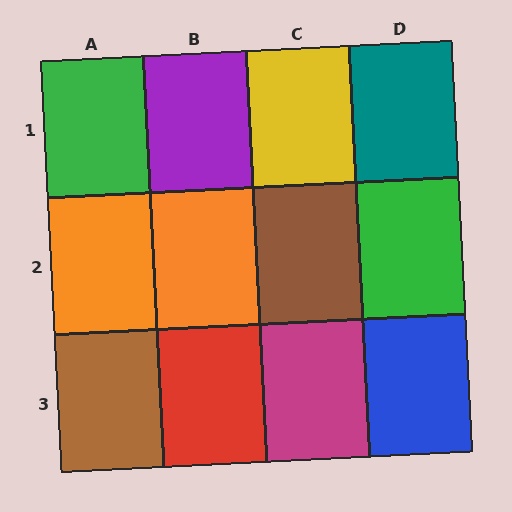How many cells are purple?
1 cell is purple.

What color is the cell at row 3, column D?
Blue.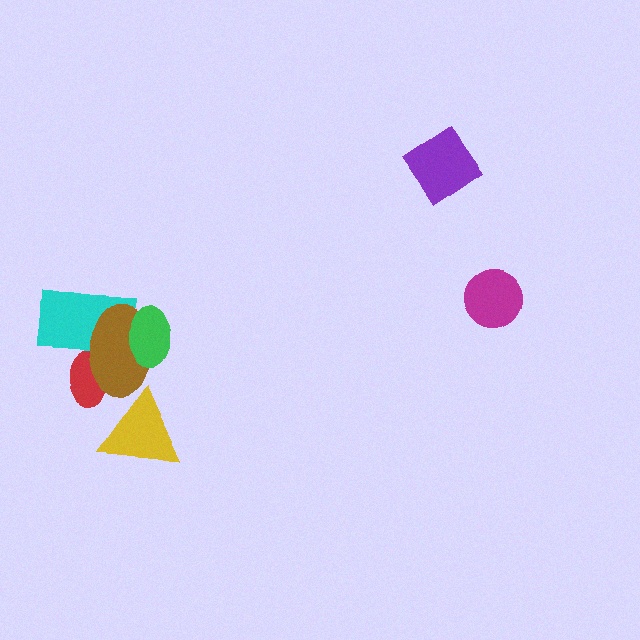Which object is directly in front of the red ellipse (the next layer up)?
The cyan rectangle is directly in front of the red ellipse.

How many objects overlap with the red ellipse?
2 objects overlap with the red ellipse.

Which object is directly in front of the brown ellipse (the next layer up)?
The green ellipse is directly in front of the brown ellipse.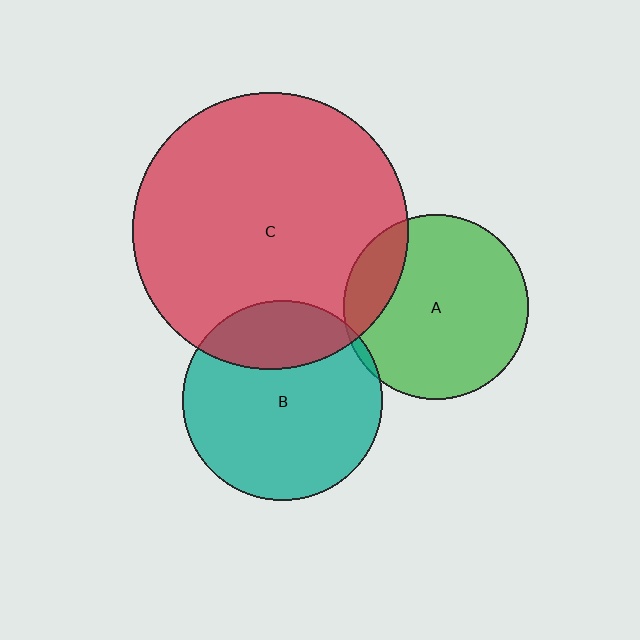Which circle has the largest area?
Circle C (red).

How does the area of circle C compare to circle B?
Approximately 1.9 times.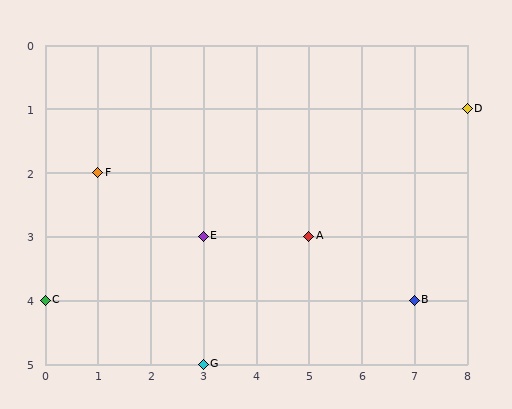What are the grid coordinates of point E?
Point E is at grid coordinates (3, 3).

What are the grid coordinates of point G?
Point G is at grid coordinates (3, 5).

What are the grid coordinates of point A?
Point A is at grid coordinates (5, 3).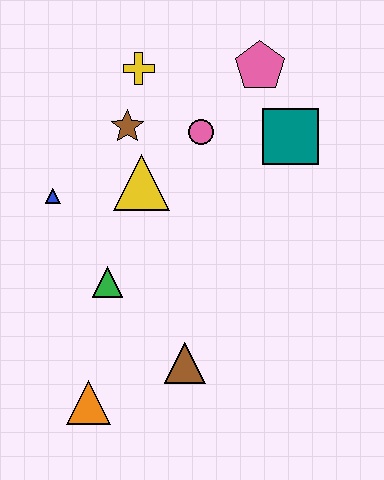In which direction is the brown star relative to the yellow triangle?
The brown star is above the yellow triangle.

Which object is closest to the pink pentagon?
The teal square is closest to the pink pentagon.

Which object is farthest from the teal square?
The orange triangle is farthest from the teal square.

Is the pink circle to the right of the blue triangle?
Yes